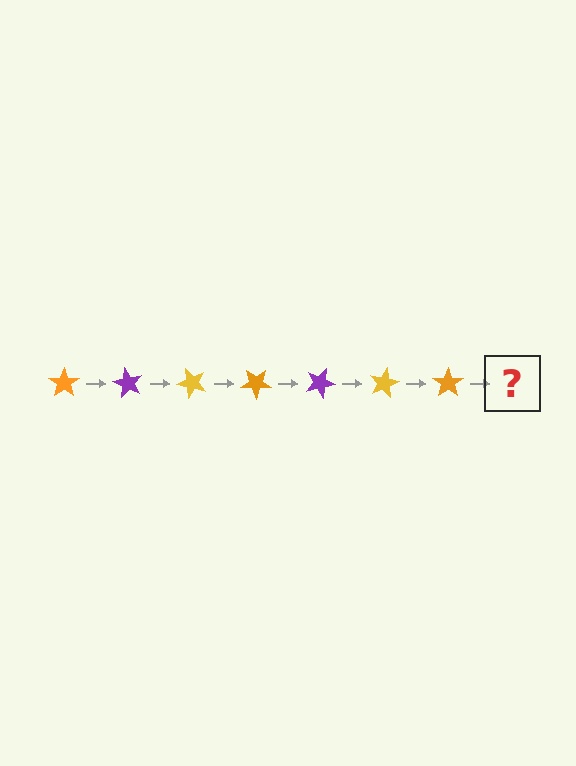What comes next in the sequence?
The next element should be a purple star, rotated 420 degrees from the start.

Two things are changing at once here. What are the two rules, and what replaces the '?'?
The two rules are that it rotates 60 degrees each step and the color cycles through orange, purple, and yellow. The '?' should be a purple star, rotated 420 degrees from the start.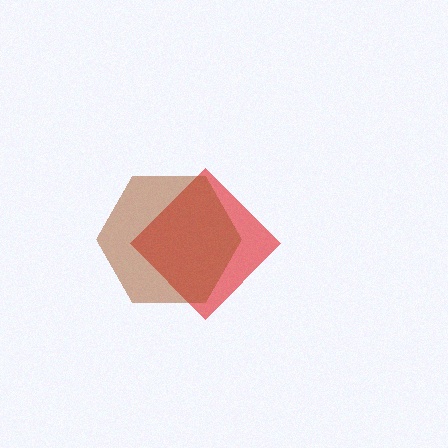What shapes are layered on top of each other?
The layered shapes are: a red diamond, a brown hexagon.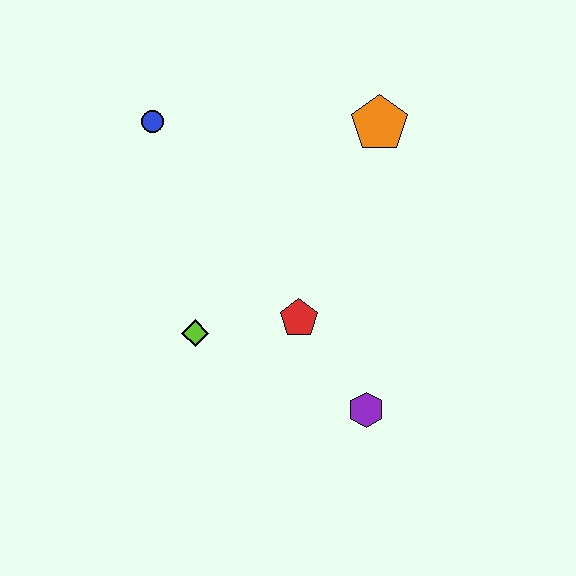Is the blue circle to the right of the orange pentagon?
No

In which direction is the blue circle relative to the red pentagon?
The blue circle is above the red pentagon.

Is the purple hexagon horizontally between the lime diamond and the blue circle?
No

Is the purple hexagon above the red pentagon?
No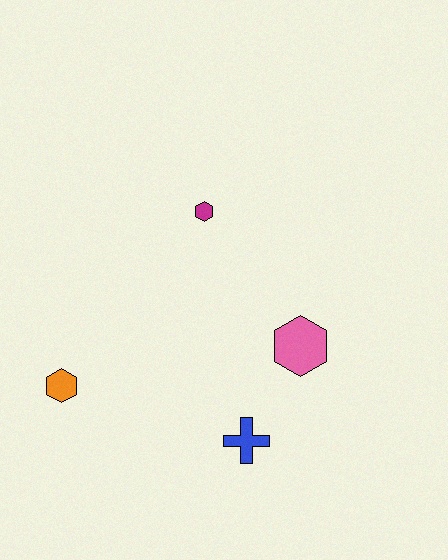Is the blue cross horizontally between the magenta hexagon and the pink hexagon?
Yes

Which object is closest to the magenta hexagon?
The pink hexagon is closest to the magenta hexagon.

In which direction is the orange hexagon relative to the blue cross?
The orange hexagon is to the left of the blue cross.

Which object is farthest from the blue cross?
The magenta hexagon is farthest from the blue cross.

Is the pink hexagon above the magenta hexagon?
No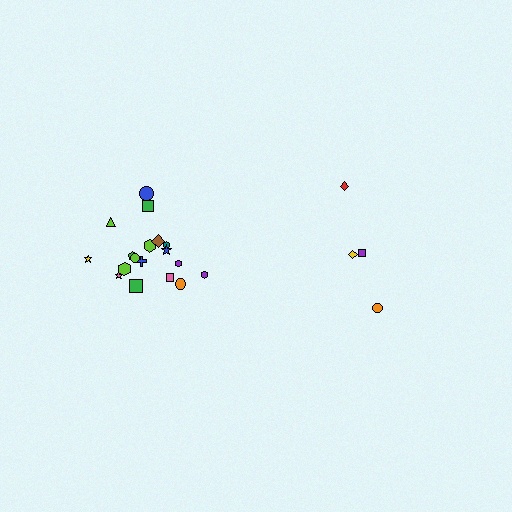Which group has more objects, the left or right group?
The left group.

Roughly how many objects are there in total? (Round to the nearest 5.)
Roughly 20 objects in total.